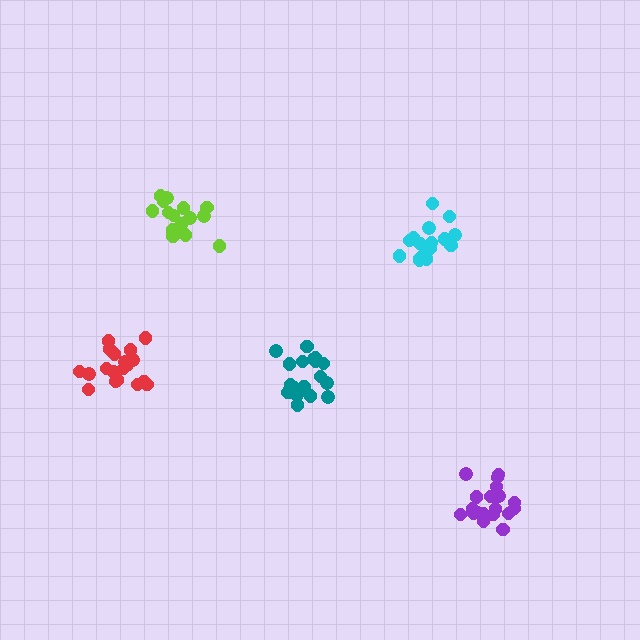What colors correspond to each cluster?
The clusters are colored: cyan, lime, teal, red, purple.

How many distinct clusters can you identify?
There are 5 distinct clusters.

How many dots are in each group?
Group 1: 16 dots, Group 2: 16 dots, Group 3: 20 dots, Group 4: 19 dots, Group 5: 20 dots (91 total).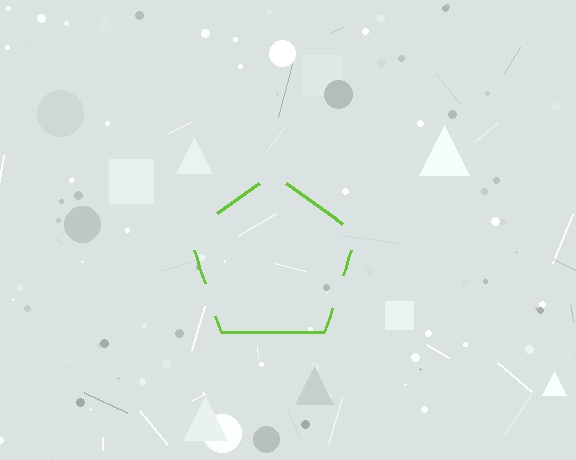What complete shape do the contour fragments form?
The contour fragments form a pentagon.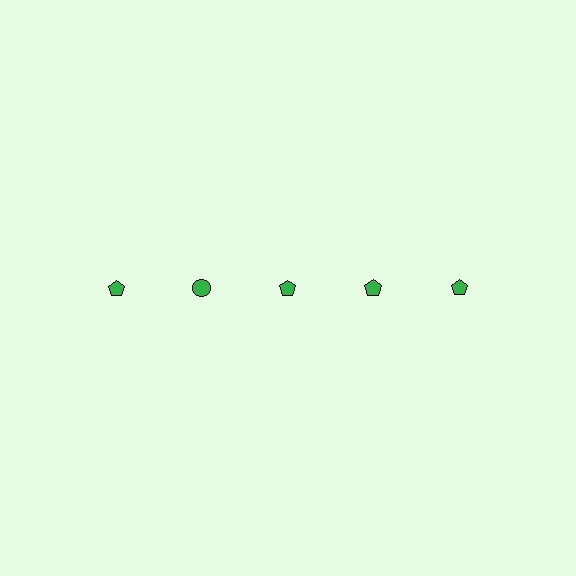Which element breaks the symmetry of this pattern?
The green circle in the top row, second from left column breaks the symmetry. All other shapes are green pentagons.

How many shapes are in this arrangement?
There are 5 shapes arranged in a grid pattern.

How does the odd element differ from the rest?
It has a different shape: circle instead of pentagon.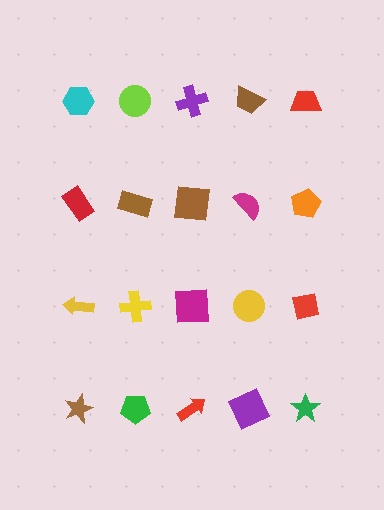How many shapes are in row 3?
5 shapes.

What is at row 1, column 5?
A red trapezoid.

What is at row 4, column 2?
A green pentagon.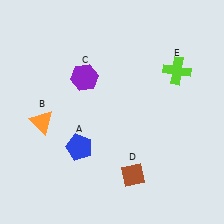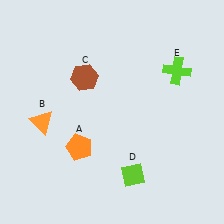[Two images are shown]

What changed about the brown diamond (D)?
In Image 1, D is brown. In Image 2, it changed to lime.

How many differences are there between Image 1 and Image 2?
There are 3 differences between the two images.